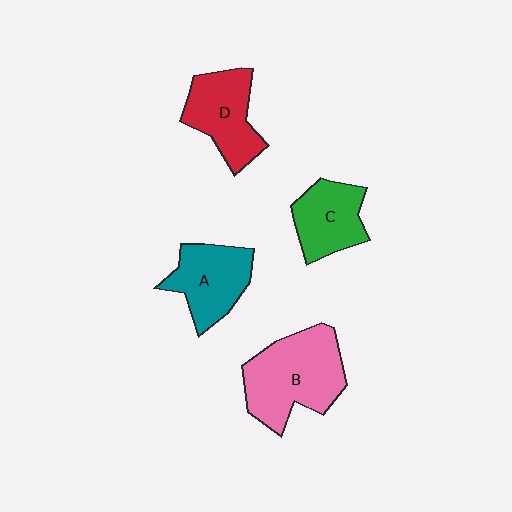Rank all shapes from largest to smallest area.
From largest to smallest: B (pink), D (red), A (teal), C (green).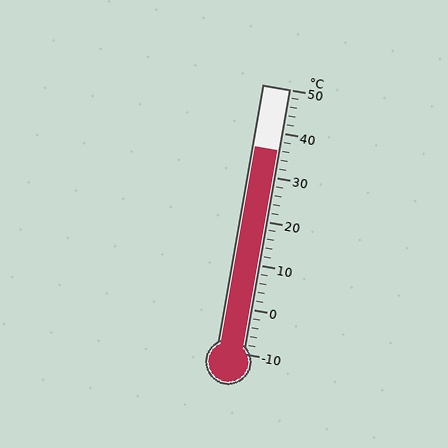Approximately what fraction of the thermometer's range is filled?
The thermometer is filled to approximately 75% of its range.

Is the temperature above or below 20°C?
The temperature is above 20°C.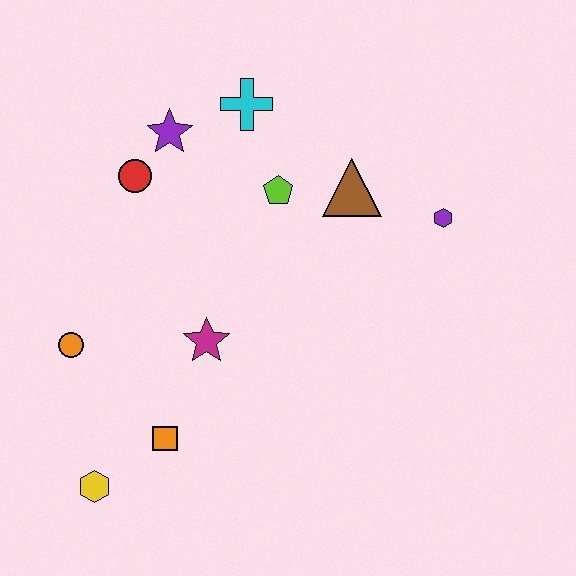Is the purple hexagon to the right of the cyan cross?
Yes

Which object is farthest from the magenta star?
The purple hexagon is farthest from the magenta star.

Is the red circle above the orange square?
Yes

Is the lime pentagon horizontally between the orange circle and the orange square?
No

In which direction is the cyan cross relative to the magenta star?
The cyan cross is above the magenta star.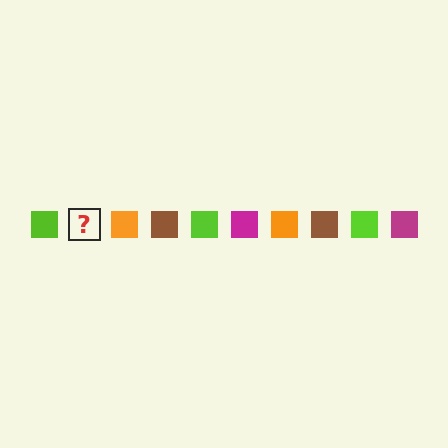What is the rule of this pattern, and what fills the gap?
The rule is that the pattern cycles through lime, magenta, orange, brown squares. The gap should be filled with a magenta square.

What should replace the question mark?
The question mark should be replaced with a magenta square.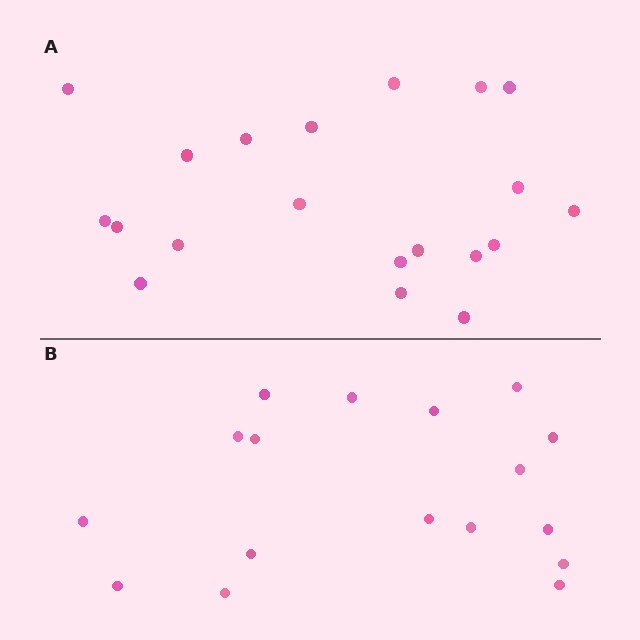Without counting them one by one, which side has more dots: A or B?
Region A (the top region) has more dots.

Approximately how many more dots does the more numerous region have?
Region A has just a few more — roughly 2 or 3 more dots than region B.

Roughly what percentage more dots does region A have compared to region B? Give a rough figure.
About 20% more.